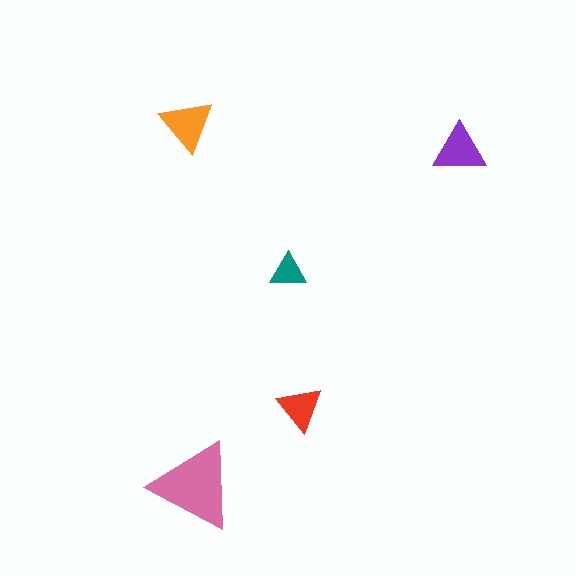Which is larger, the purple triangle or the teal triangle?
The purple one.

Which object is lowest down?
The pink triangle is bottommost.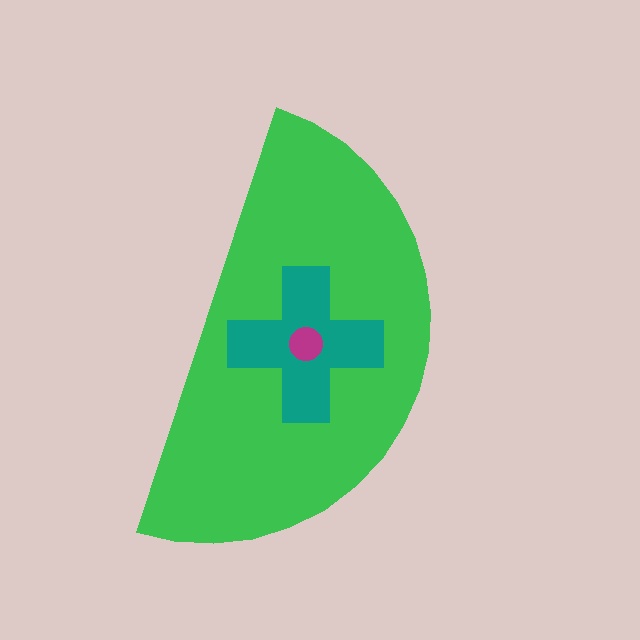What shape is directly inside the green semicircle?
The teal cross.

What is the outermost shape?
The green semicircle.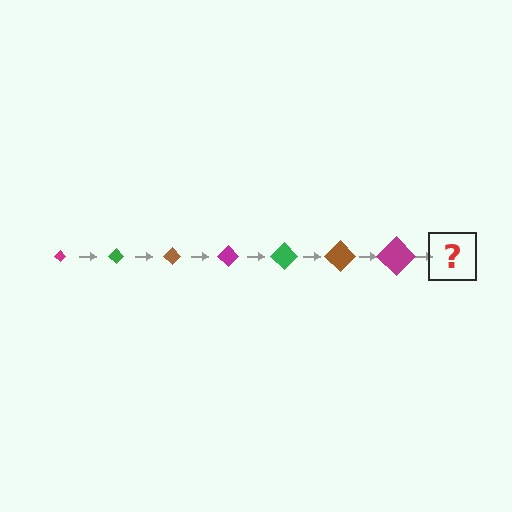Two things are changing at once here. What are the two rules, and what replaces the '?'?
The two rules are that the diamond grows larger each step and the color cycles through magenta, green, and brown. The '?' should be a green diamond, larger than the previous one.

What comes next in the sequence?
The next element should be a green diamond, larger than the previous one.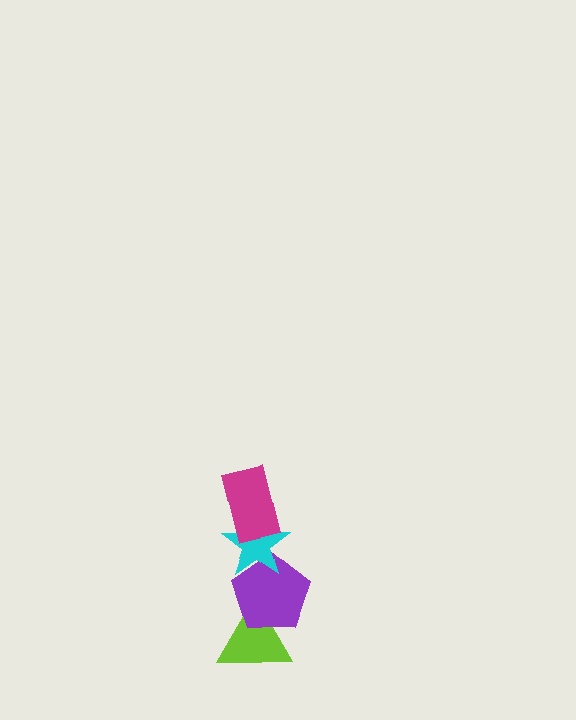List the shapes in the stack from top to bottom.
From top to bottom: the magenta rectangle, the cyan star, the purple pentagon, the lime triangle.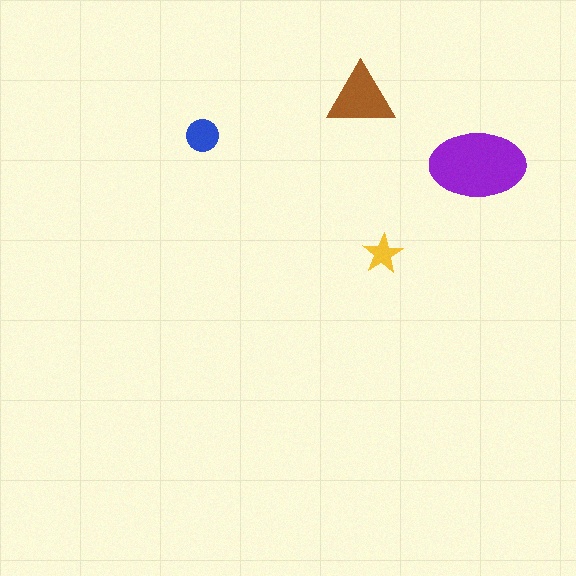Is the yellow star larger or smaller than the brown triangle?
Smaller.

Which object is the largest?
The purple ellipse.